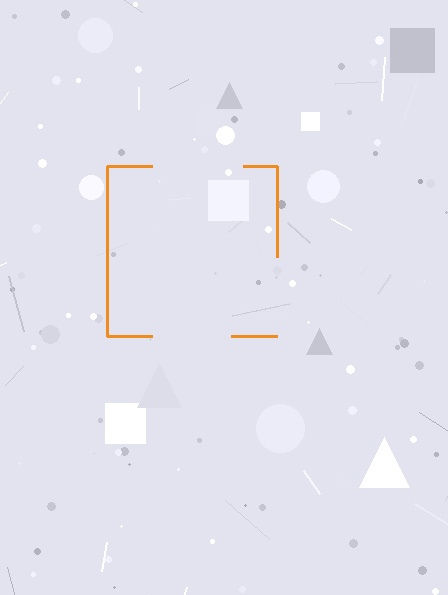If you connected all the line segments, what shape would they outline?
They would outline a square.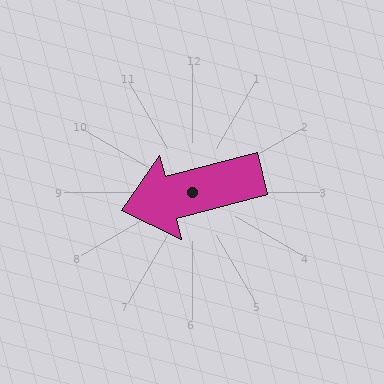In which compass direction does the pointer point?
West.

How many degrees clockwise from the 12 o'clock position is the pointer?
Approximately 256 degrees.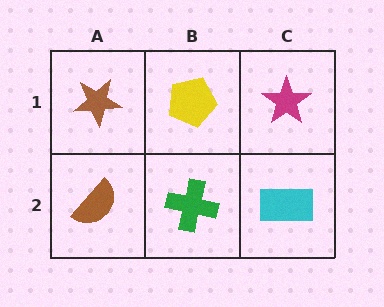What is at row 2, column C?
A cyan rectangle.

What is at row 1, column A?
A brown star.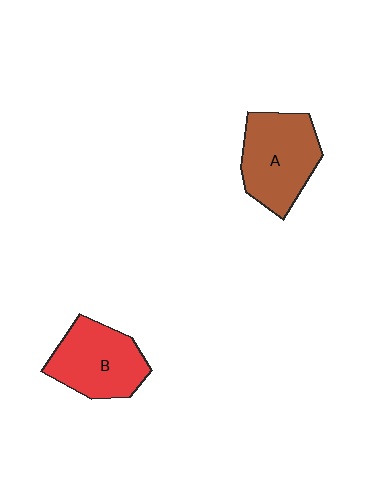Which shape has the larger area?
Shape A (brown).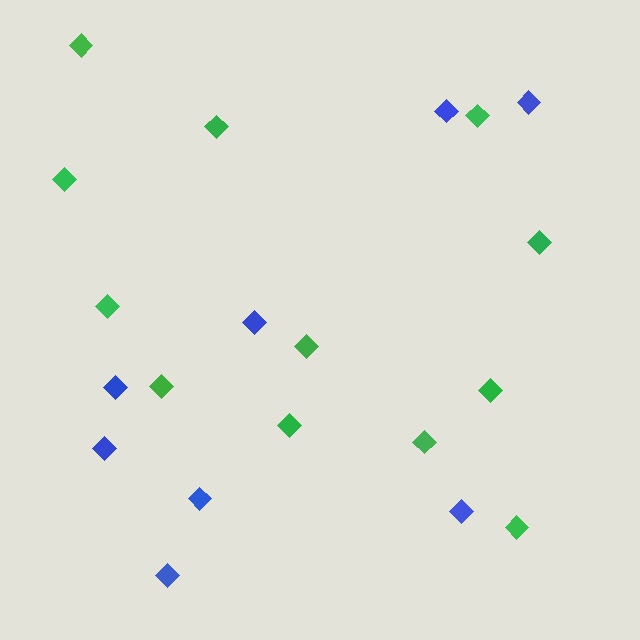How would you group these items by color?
There are 2 groups: one group of blue diamonds (8) and one group of green diamonds (12).